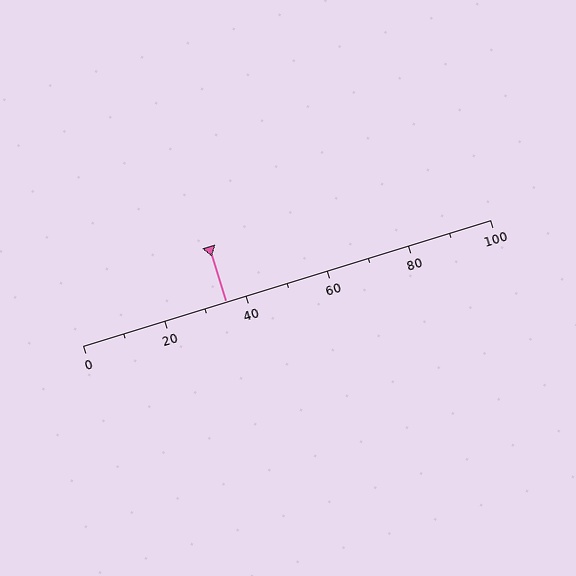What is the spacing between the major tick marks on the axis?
The major ticks are spaced 20 apart.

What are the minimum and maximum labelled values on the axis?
The axis runs from 0 to 100.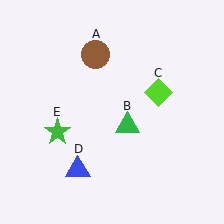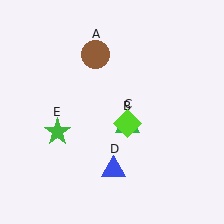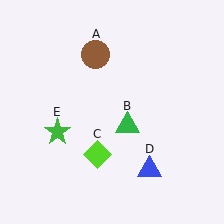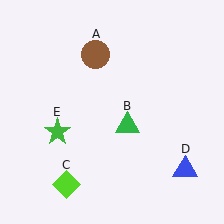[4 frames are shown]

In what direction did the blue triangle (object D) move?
The blue triangle (object D) moved right.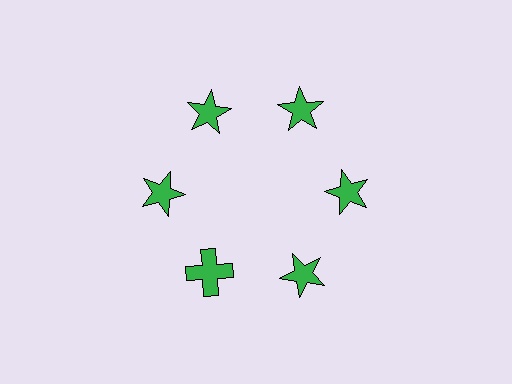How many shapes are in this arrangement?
There are 6 shapes arranged in a ring pattern.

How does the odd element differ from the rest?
It has a different shape: cross instead of star.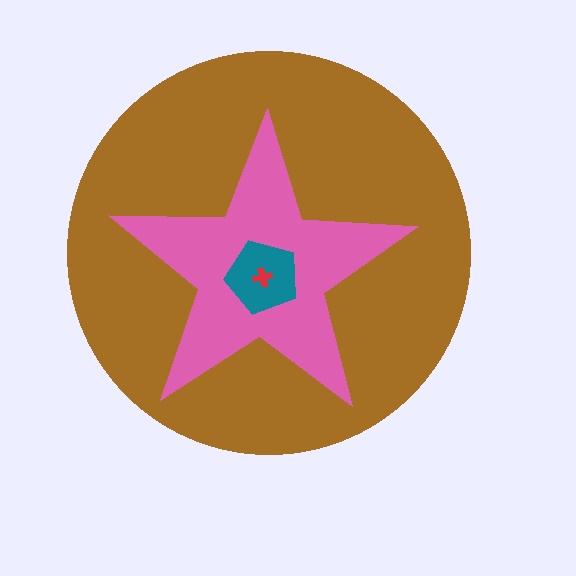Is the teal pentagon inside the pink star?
Yes.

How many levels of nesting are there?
4.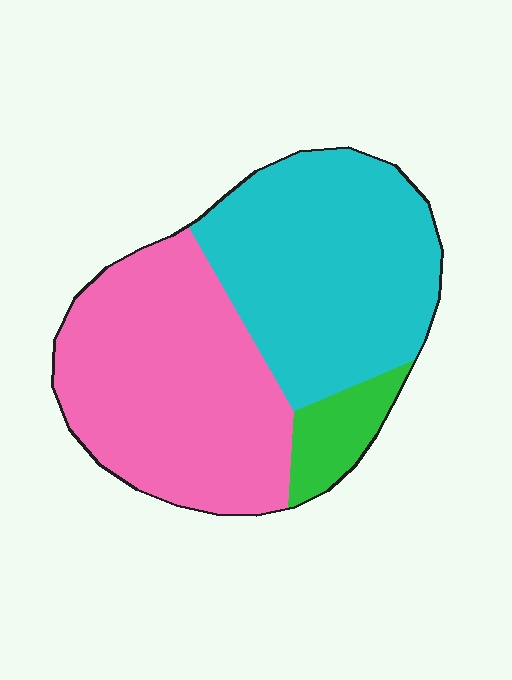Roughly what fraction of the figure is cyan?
Cyan covers 44% of the figure.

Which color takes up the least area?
Green, at roughly 10%.